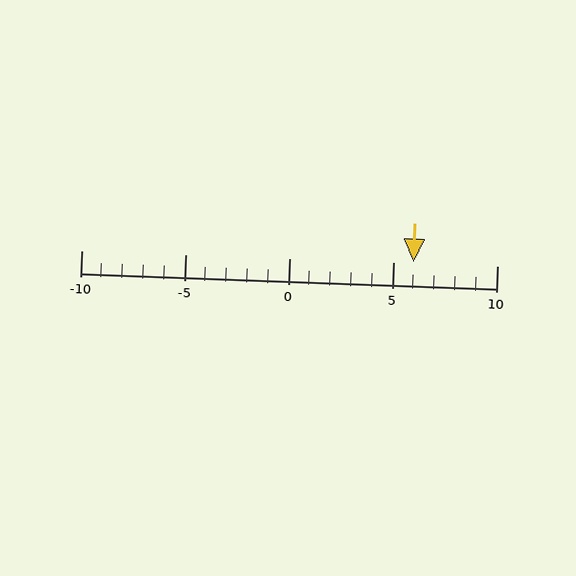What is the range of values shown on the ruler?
The ruler shows values from -10 to 10.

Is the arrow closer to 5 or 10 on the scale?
The arrow is closer to 5.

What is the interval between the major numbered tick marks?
The major tick marks are spaced 5 units apart.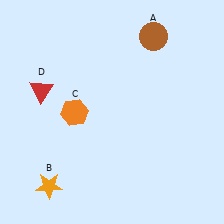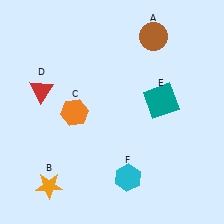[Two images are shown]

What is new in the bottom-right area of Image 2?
A cyan hexagon (F) was added in the bottom-right area of Image 2.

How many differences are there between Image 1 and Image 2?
There are 2 differences between the two images.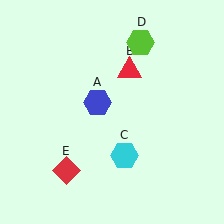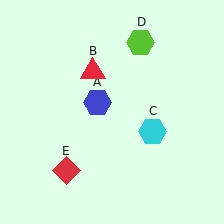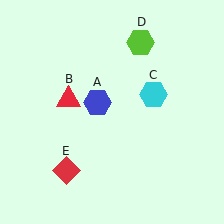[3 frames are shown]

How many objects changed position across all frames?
2 objects changed position: red triangle (object B), cyan hexagon (object C).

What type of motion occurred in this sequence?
The red triangle (object B), cyan hexagon (object C) rotated counterclockwise around the center of the scene.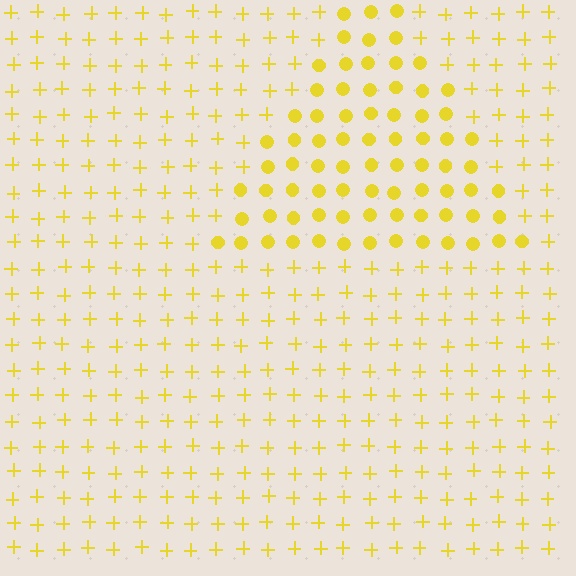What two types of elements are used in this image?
The image uses circles inside the triangle region and plus signs outside it.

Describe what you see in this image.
The image is filled with small yellow elements arranged in a uniform grid. A triangle-shaped region contains circles, while the surrounding area contains plus signs. The boundary is defined purely by the change in element shape.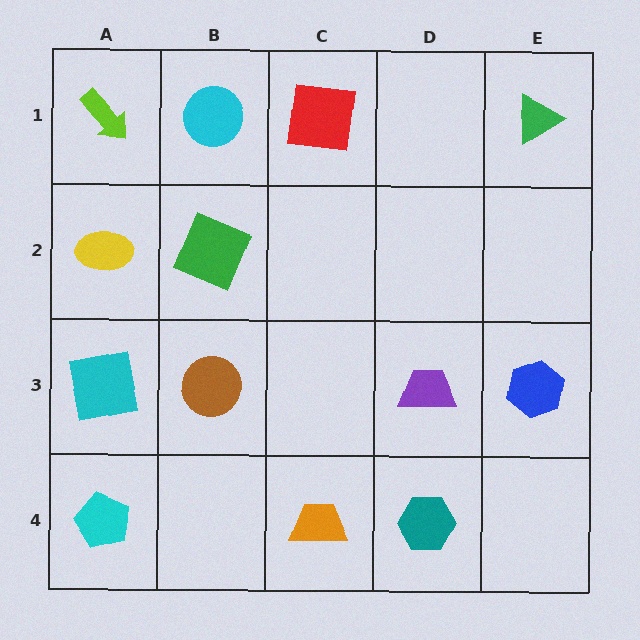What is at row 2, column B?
A green square.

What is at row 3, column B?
A brown circle.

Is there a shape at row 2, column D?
No, that cell is empty.